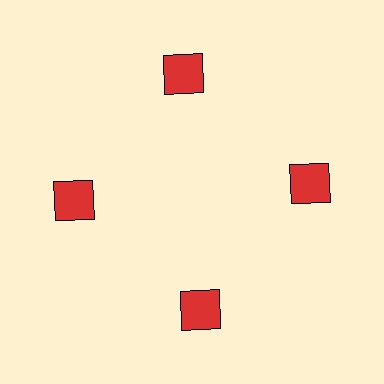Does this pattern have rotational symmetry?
Yes, this pattern has 4-fold rotational symmetry. It looks the same after rotating 90 degrees around the center.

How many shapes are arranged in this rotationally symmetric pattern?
There are 4 shapes, arranged in 4 groups of 1.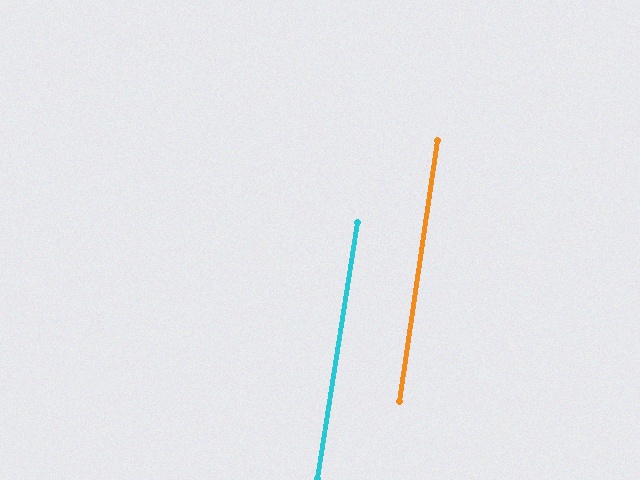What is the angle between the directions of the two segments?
Approximately 1 degree.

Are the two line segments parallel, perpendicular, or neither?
Parallel — their directions differ by only 0.7°.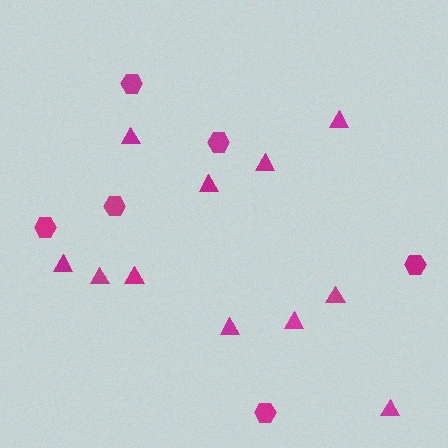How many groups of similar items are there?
There are 2 groups: one group of triangles (11) and one group of hexagons (6).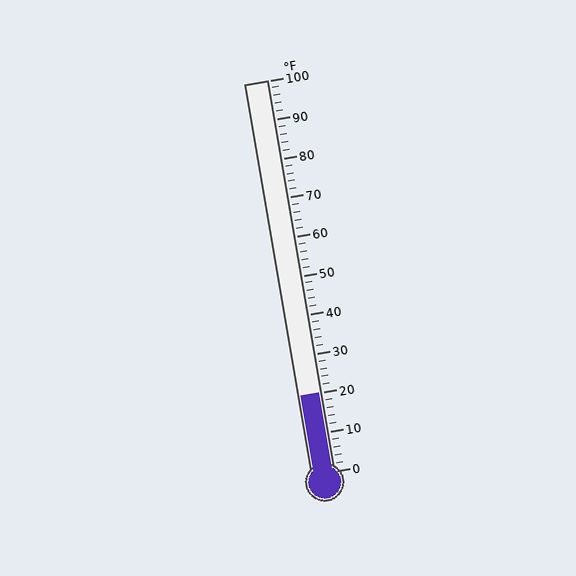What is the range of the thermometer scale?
The thermometer scale ranges from 0°F to 100°F.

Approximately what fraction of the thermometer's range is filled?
The thermometer is filled to approximately 20% of its range.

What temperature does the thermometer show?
The thermometer shows approximately 20°F.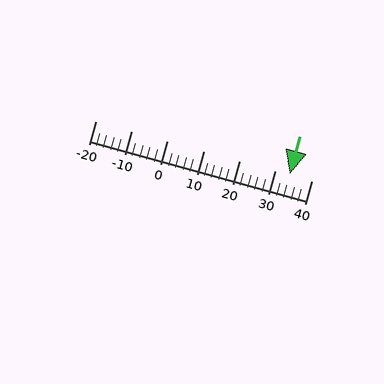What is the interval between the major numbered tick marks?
The major tick marks are spaced 10 units apart.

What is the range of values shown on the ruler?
The ruler shows values from -20 to 40.